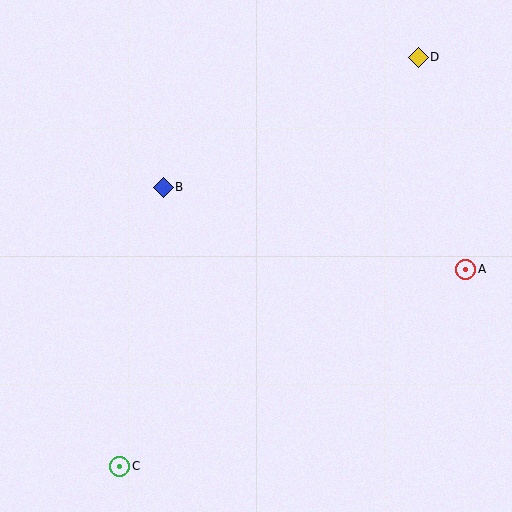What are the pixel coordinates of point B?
Point B is at (163, 187).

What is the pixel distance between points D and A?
The distance between D and A is 217 pixels.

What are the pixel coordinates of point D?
Point D is at (418, 57).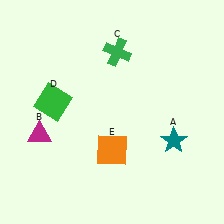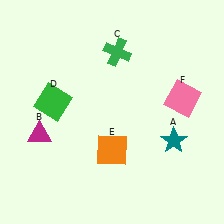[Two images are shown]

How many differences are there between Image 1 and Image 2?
There is 1 difference between the two images.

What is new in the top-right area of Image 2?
A pink square (F) was added in the top-right area of Image 2.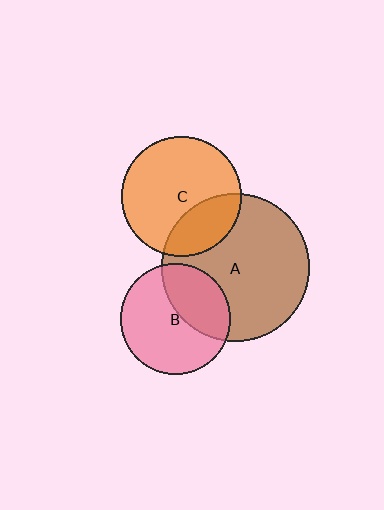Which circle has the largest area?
Circle A (brown).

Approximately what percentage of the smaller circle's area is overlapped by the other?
Approximately 25%.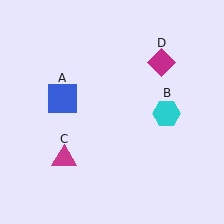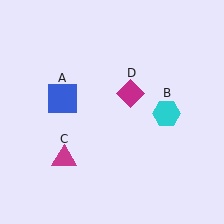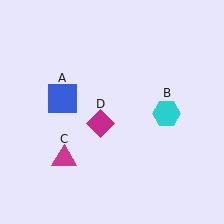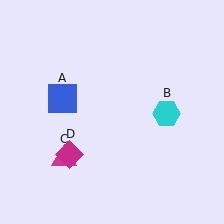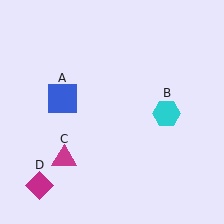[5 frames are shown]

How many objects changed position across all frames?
1 object changed position: magenta diamond (object D).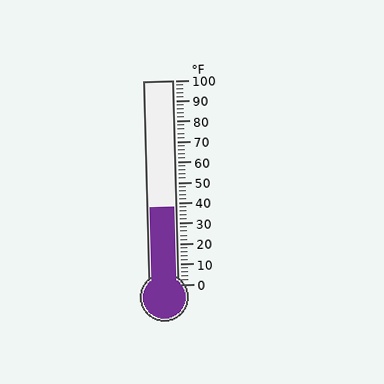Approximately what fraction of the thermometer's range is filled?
The thermometer is filled to approximately 40% of its range.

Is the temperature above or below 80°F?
The temperature is below 80°F.